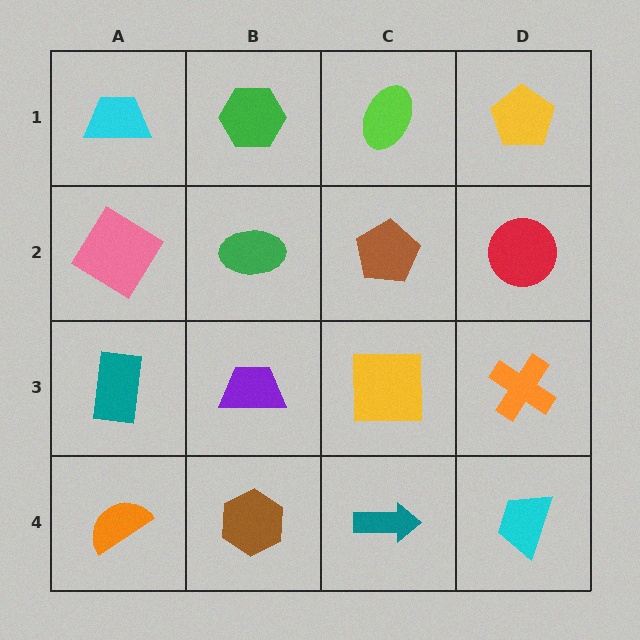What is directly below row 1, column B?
A green ellipse.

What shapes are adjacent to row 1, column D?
A red circle (row 2, column D), a lime ellipse (row 1, column C).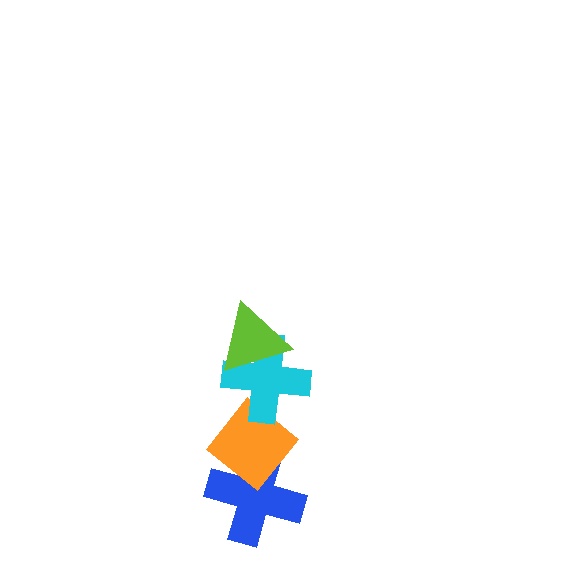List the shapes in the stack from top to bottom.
From top to bottom: the lime triangle, the cyan cross, the orange diamond, the blue cross.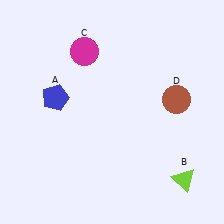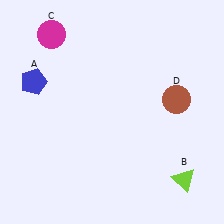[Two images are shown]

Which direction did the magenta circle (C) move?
The magenta circle (C) moved left.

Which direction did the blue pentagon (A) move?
The blue pentagon (A) moved left.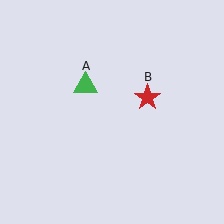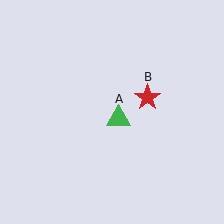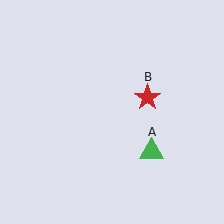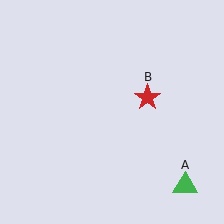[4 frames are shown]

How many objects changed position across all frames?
1 object changed position: green triangle (object A).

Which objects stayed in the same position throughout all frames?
Red star (object B) remained stationary.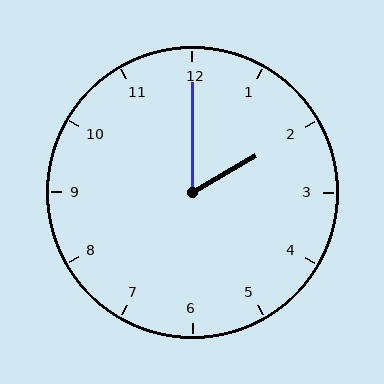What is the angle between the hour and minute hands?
Approximately 60 degrees.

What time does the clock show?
2:00.